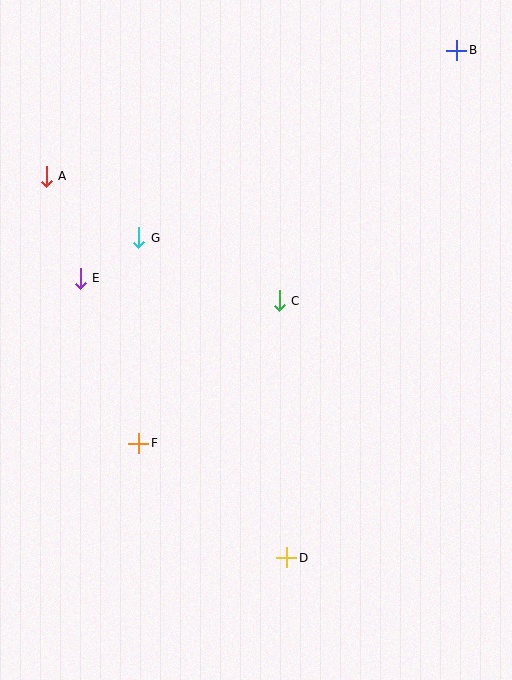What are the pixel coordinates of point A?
Point A is at (46, 176).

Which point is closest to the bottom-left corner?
Point F is closest to the bottom-left corner.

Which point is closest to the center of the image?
Point C at (279, 301) is closest to the center.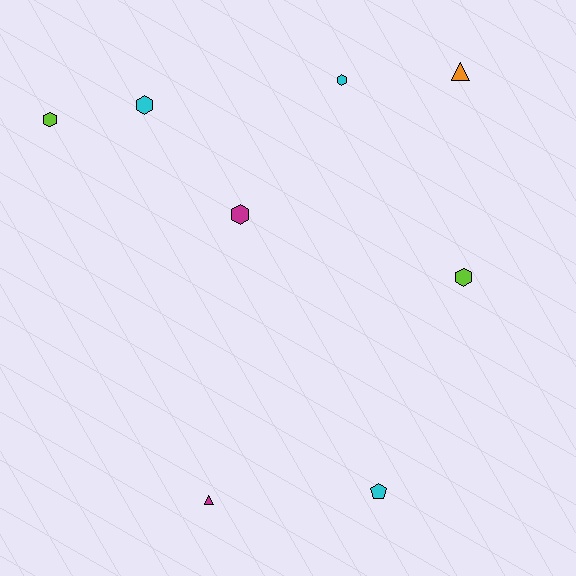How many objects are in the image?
There are 8 objects.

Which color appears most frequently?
Cyan, with 3 objects.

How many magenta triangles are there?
There is 1 magenta triangle.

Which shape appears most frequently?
Hexagon, with 5 objects.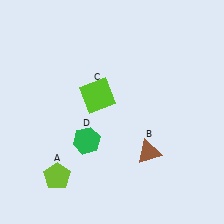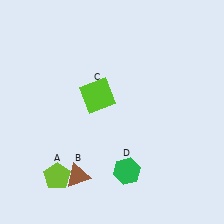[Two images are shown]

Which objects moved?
The objects that moved are: the brown triangle (B), the green hexagon (D).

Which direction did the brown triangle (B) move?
The brown triangle (B) moved left.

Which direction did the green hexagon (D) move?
The green hexagon (D) moved right.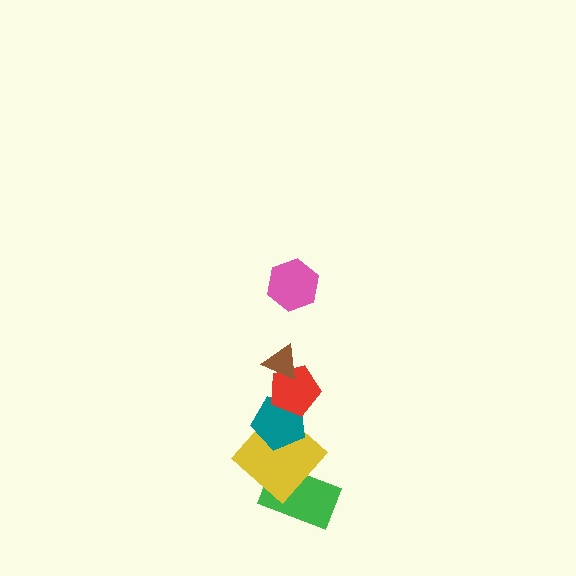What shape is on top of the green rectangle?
The yellow diamond is on top of the green rectangle.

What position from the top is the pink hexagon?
The pink hexagon is 1st from the top.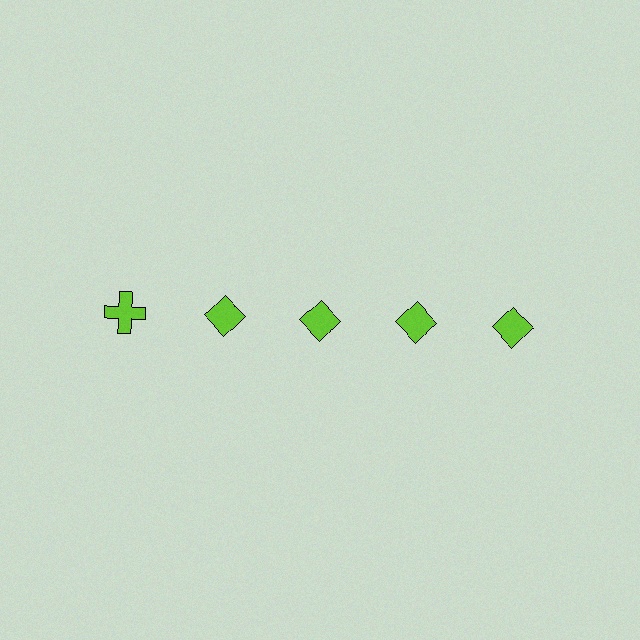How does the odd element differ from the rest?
It has a different shape: cross instead of diamond.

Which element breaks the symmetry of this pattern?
The lime cross in the top row, leftmost column breaks the symmetry. All other shapes are lime diamonds.